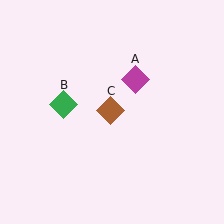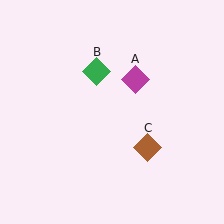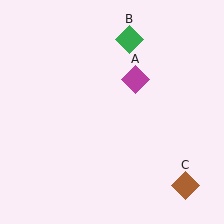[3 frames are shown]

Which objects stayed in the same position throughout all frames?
Magenta diamond (object A) remained stationary.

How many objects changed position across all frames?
2 objects changed position: green diamond (object B), brown diamond (object C).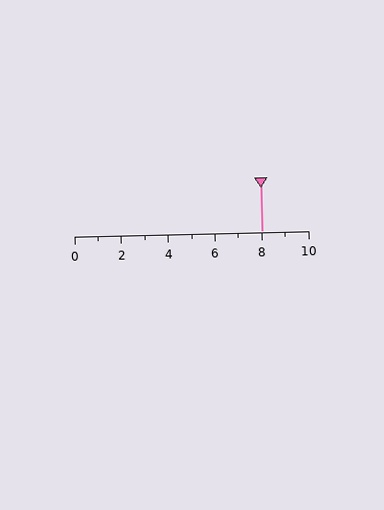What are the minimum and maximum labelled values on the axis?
The axis runs from 0 to 10.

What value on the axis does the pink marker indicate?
The marker indicates approximately 8.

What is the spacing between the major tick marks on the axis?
The major ticks are spaced 2 apart.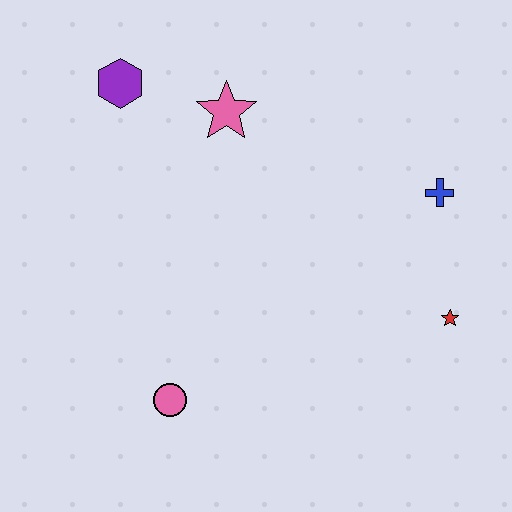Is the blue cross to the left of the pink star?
No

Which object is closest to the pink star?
The purple hexagon is closest to the pink star.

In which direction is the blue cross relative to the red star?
The blue cross is above the red star.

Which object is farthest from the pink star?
The red star is farthest from the pink star.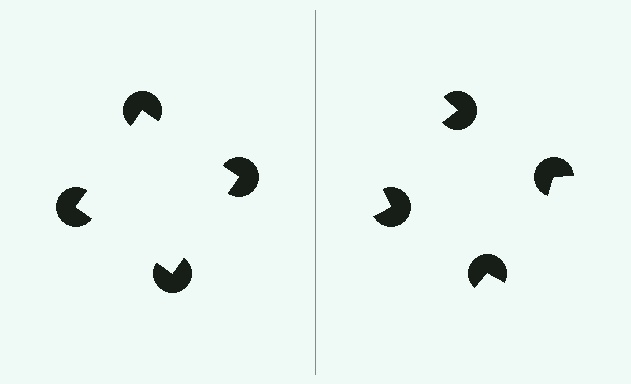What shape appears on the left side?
An illusory square.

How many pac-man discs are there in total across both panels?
8 — 4 on each side.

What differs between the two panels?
The pac-man discs are positioned identically on both sides; only the wedge orientations differ. On the left they align to a square; on the right they are misaligned.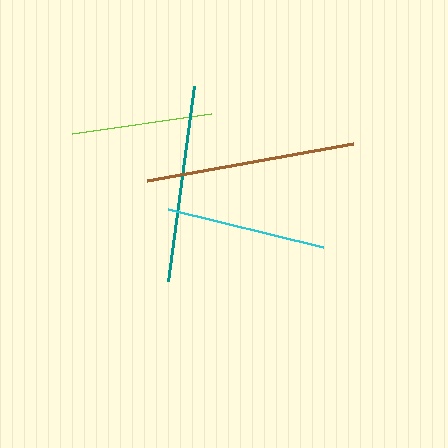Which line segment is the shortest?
The lime line is the shortest at approximately 141 pixels.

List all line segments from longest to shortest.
From longest to shortest: brown, teal, cyan, lime.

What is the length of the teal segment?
The teal segment is approximately 197 pixels long.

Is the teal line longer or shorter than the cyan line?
The teal line is longer than the cyan line.